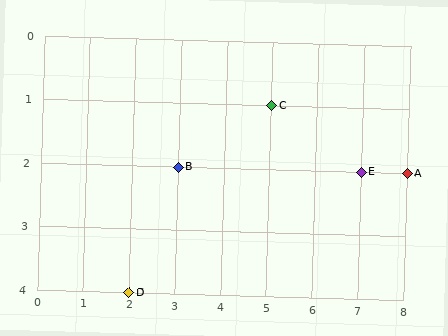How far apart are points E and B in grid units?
Points E and B are 4 columns apart.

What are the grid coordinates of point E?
Point E is at grid coordinates (7, 2).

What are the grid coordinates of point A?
Point A is at grid coordinates (8, 2).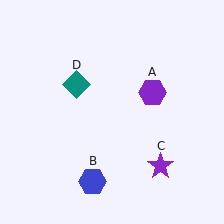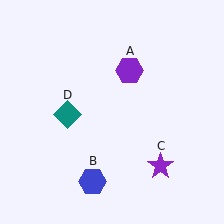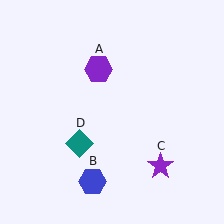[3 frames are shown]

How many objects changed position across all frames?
2 objects changed position: purple hexagon (object A), teal diamond (object D).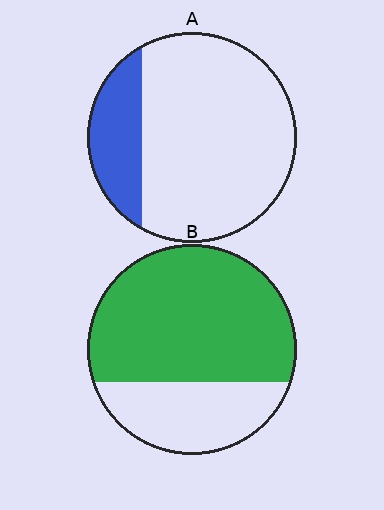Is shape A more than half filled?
No.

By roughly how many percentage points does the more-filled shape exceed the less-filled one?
By roughly 50 percentage points (B over A).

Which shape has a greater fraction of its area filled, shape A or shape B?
Shape B.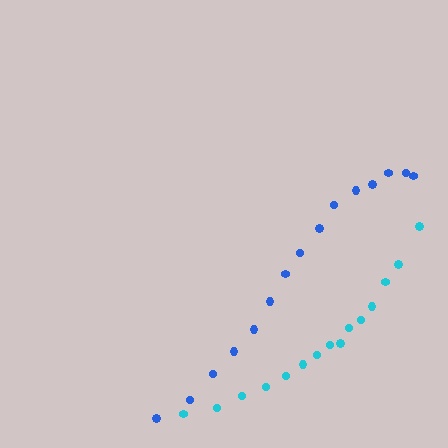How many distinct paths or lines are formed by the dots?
There are 2 distinct paths.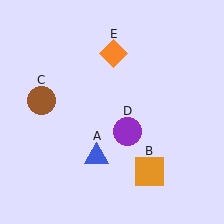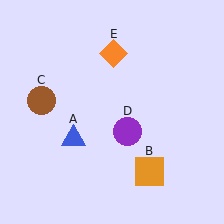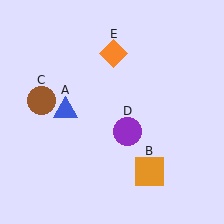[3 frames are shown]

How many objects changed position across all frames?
1 object changed position: blue triangle (object A).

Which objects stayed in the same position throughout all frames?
Orange square (object B) and brown circle (object C) and purple circle (object D) and orange diamond (object E) remained stationary.